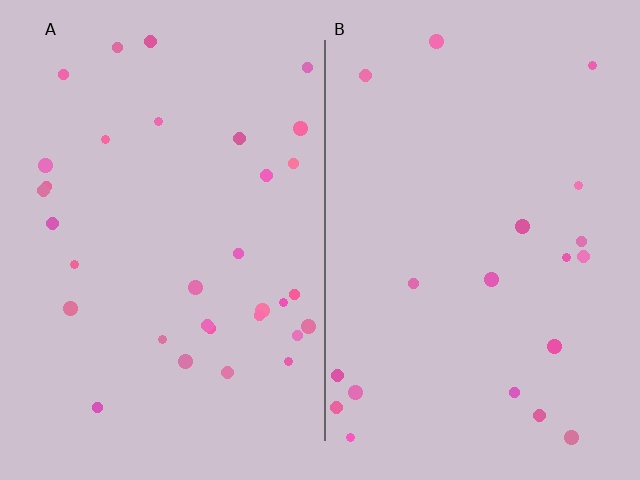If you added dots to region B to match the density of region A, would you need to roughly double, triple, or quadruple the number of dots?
Approximately double.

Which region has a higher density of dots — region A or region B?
A (the left).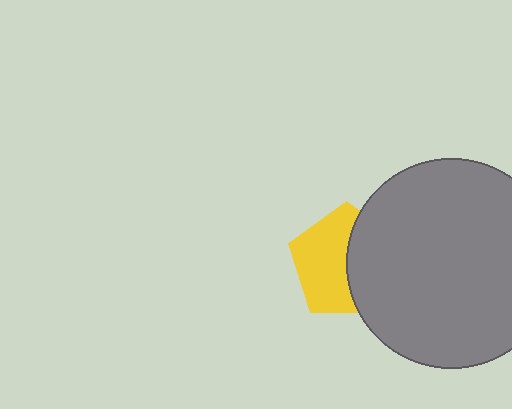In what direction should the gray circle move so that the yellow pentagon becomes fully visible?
The gray circle should move right. That is the shortest direction to clear the overlap and leave the yellow pentagon fully visible.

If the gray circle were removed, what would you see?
You would see the complete yellow pentagon.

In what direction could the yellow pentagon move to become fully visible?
The yellow pentagon could move left. That would shift it out from behind the gray circle entirely.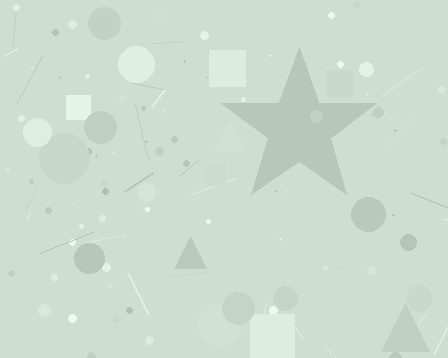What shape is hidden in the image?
A star is hidden in the image.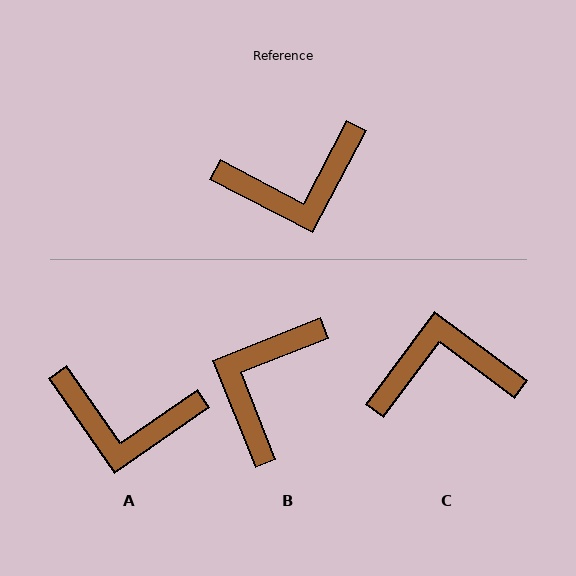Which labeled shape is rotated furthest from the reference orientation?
C, about 171 degrees away.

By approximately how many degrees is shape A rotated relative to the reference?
Approximately 28 degrees clockwise.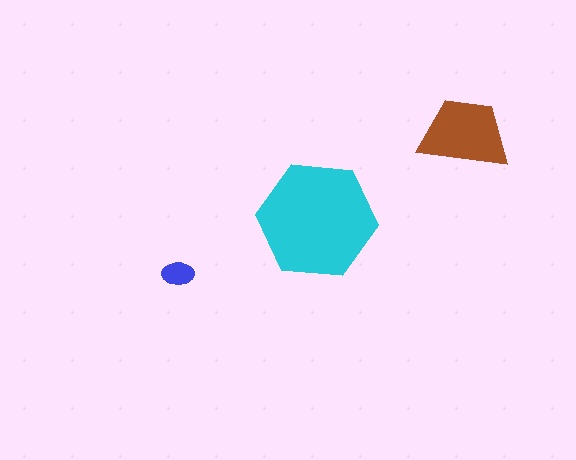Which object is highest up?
The brown trapezoid is topmost.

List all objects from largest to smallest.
The cyan hexagon, the brown trapezoid, the blue ellipse.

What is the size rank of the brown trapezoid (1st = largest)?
2nd.